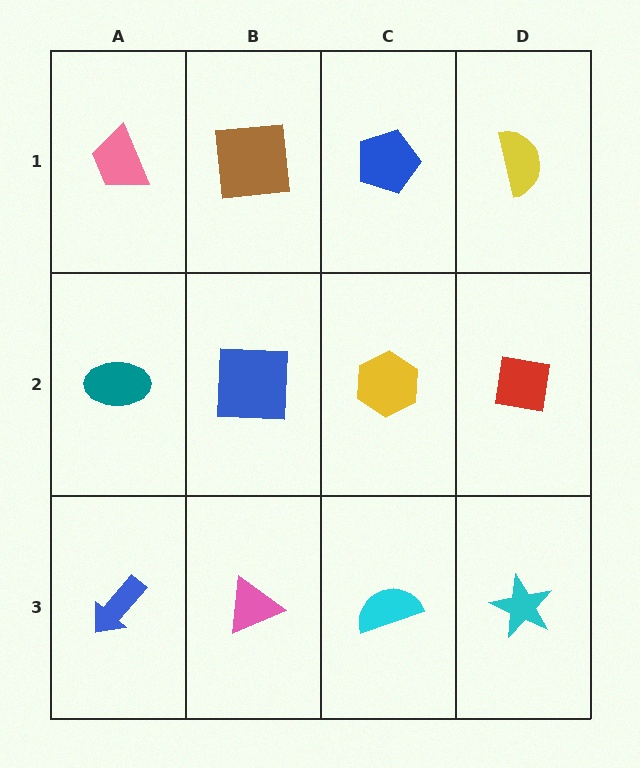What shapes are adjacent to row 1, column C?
A yellow hexagon (row 2, column C), a brown square (row 1, column B), a yellow semicircle (row 1, column D).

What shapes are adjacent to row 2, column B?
A brown square (row 1, column B), a pink triangle (row 3, column B), a teal ellipse (row 2, column A), a yellow hexagon (row 2, column C).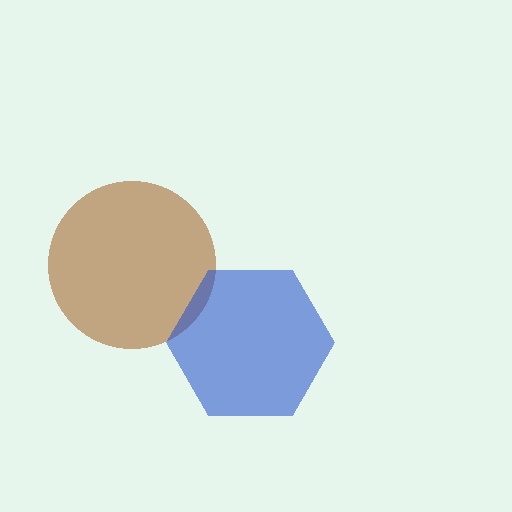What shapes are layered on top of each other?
The layered shapes are: a brown circle, a blue hexagon.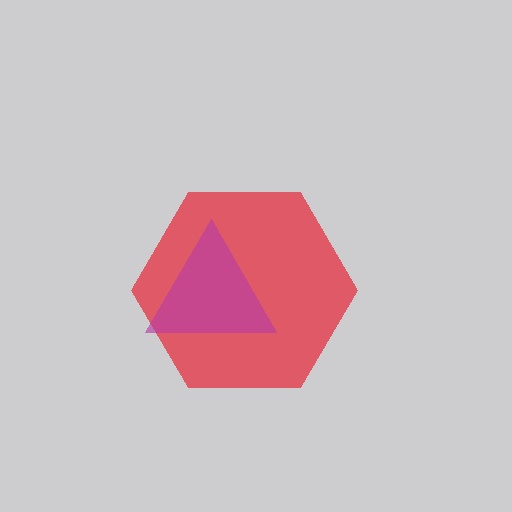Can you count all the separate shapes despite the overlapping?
Yes, there are 2 separate shapes.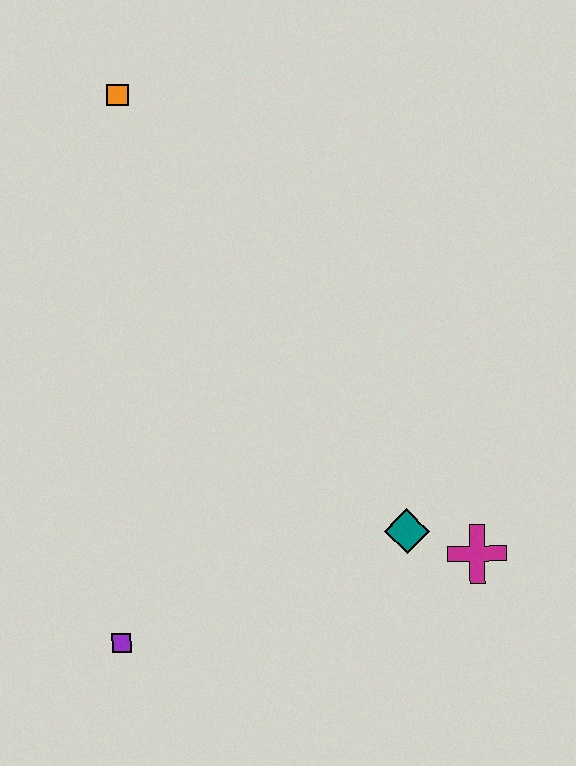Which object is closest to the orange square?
The teal diamond is closest to the orange square.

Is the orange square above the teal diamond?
Yes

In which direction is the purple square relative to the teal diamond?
The purple square is to the left of the teal diamond.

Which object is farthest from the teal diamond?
The orange square is farthest from the teal diamond.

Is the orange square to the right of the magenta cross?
No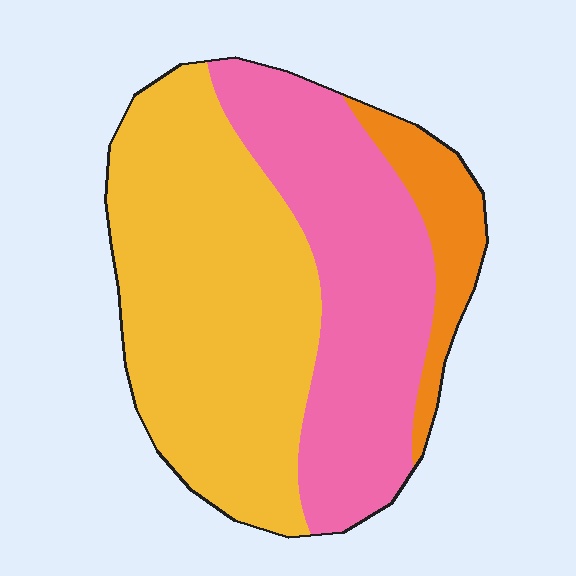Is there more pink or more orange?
Pink.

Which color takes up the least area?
Orange, at roughly 10%.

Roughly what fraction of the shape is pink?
Pink takes up about three eighths (3/8) of the shape.